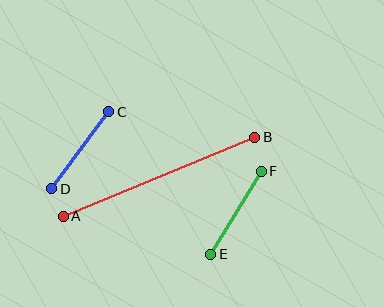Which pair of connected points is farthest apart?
Points A and B are farthest apart.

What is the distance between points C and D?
The distance is approximately 96 pixels.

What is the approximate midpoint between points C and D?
The midpoint is at approximately (80, 150) pixels.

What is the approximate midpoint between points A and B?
The midpoint is at approximately (159, 177) pixels.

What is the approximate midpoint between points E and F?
The midpoint is at approximately (236, 213) pixels.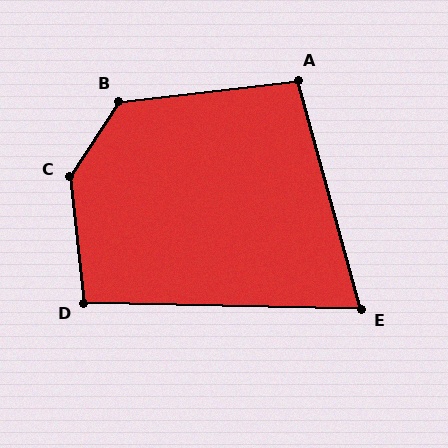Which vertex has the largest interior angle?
C, at approximately 141 degrees.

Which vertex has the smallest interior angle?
E, at approximately 73 degrees.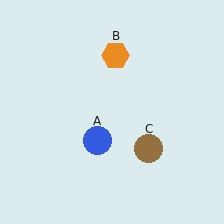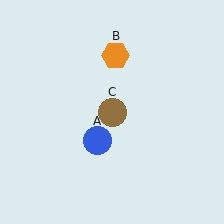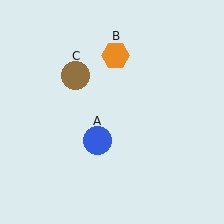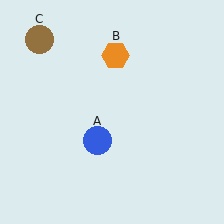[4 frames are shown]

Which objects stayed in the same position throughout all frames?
Blue circle (object A) and orange hexagon (object B) remained stationary.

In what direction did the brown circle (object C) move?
The brown circle (object C) moved up and to the left.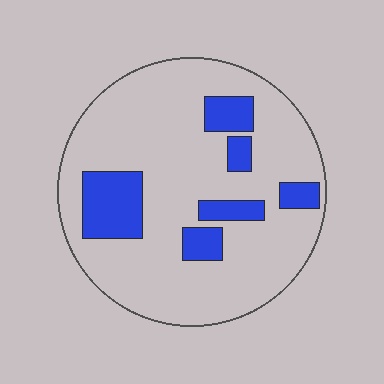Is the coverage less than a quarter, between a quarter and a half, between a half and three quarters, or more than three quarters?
Less than a quarter.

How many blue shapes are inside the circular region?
6.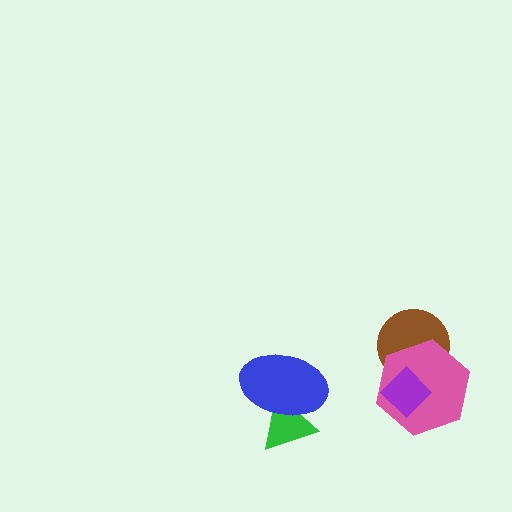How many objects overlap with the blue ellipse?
1 object overlaps with the blue ellipse.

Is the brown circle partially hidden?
Yes, it is partially covered by another shape.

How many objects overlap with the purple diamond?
2 objects overlap with the purple diamond.